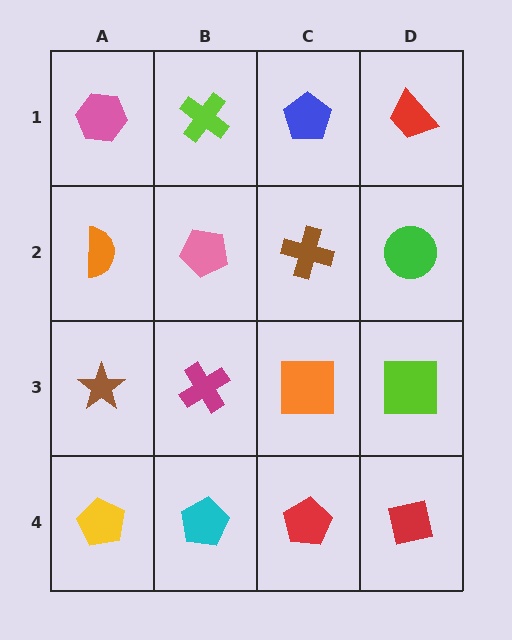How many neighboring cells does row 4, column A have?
2.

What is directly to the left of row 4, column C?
A cyan pentagon.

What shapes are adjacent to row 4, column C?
An orange square (row 3, column C), a cyan pentagon (row 4, column B), a red square (row 4, column D).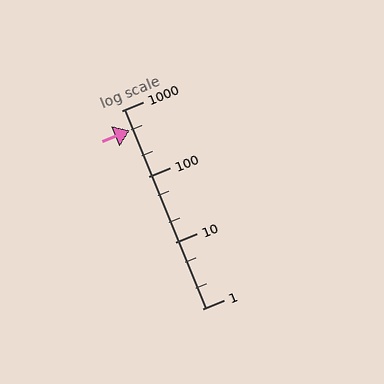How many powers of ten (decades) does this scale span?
The scale spans 3 decades, from 1 to 1000.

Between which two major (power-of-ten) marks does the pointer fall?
The pointer is between 100 and 1000.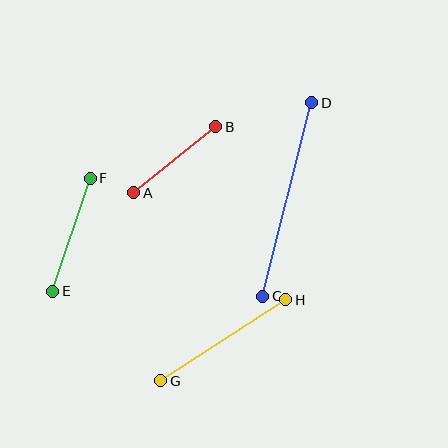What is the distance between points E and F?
The distance is approximately 119 pixels.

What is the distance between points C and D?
The distance is approximately 200 pixels.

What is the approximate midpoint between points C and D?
The midpoint is at approximately (287, 199) pixels.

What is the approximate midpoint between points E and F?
The midpoint is at approximately (71, 235) pixels.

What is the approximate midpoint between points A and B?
The midpoint is at approximately (175, 160) pixels.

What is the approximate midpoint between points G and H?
The midpoint is at approximately (223, 340) pixels.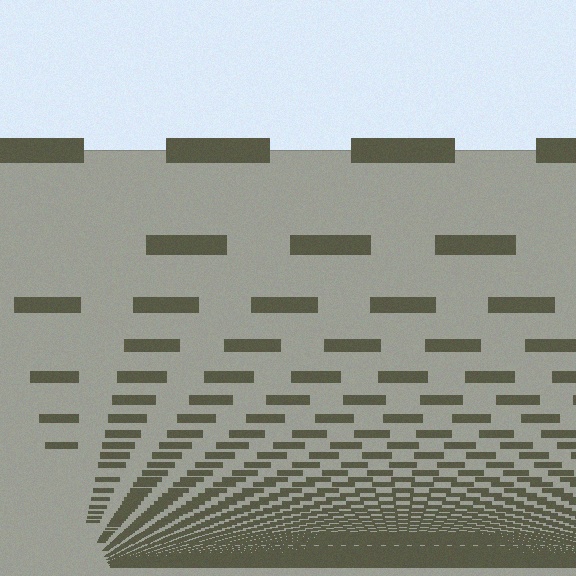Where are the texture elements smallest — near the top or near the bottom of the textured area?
Near the bottom.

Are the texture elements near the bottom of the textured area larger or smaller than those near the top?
Smaller. The gradient is inverted — elements near the bottom are smaller and denser.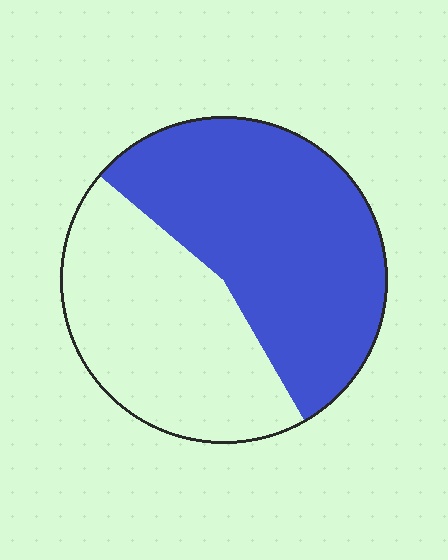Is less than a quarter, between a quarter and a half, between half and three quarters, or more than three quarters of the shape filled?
Between half and three quarters.